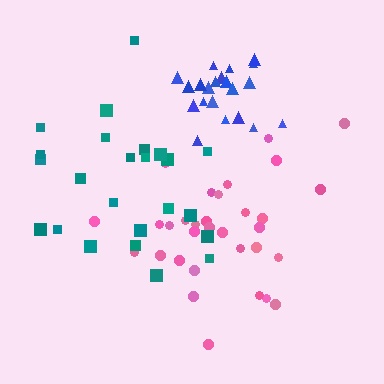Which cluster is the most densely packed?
Blue.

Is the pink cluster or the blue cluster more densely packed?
Blue.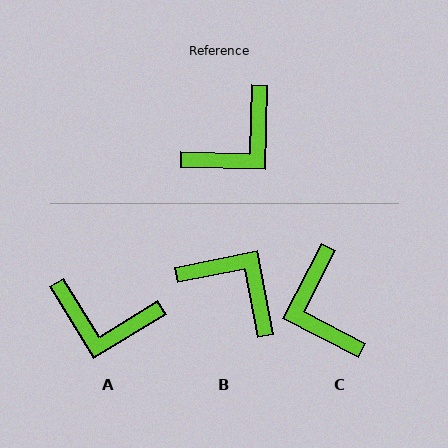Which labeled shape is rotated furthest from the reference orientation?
C, about 116 degrees away.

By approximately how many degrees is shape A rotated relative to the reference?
Approximately 57 degrees clockwise.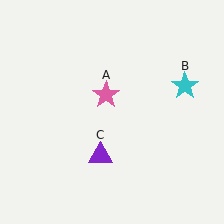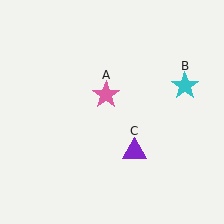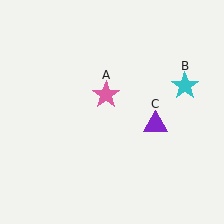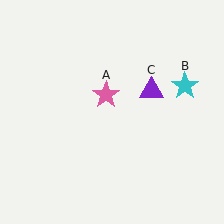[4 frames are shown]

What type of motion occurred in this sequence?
The purple triangle (object C) rotated counterclockwise around the center of the scene.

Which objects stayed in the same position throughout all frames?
Pink star (object A) and cyan star (object B) remained stationary.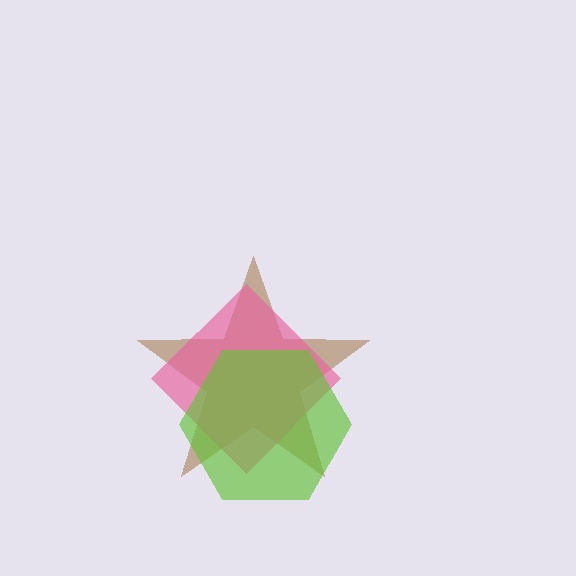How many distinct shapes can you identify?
There are 3 distinct shapes: a brown star, a pink diamond, a lime hexagon.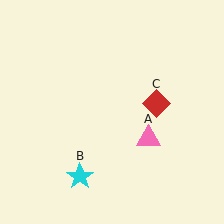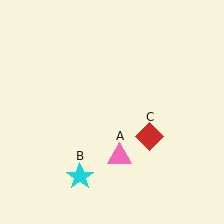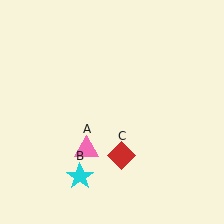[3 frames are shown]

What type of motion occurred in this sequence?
The pink triangle (object A), red diamond (object C) rotated clockwise around the center of the scene.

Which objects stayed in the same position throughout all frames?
Cyan star (object B) remained stationary.